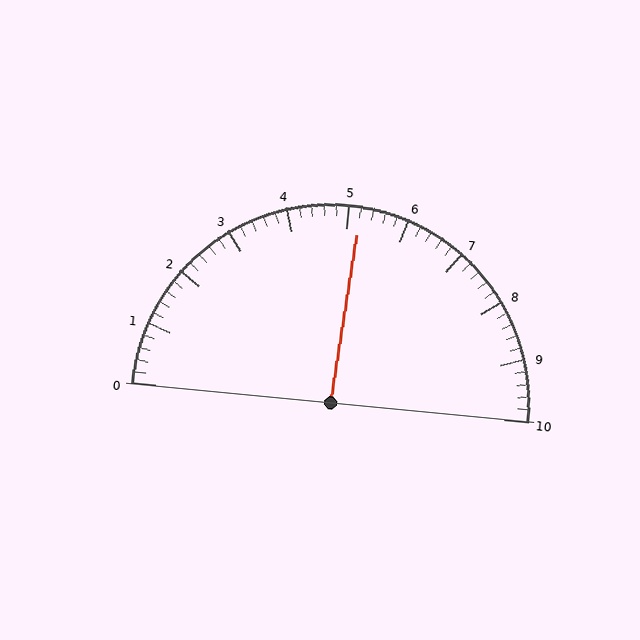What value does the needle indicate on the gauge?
The needle indicates approximately 5.2.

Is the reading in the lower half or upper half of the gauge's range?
The reading is in the upper half of the range (0 to 10).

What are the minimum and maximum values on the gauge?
The gauge ranges from 0 to 10.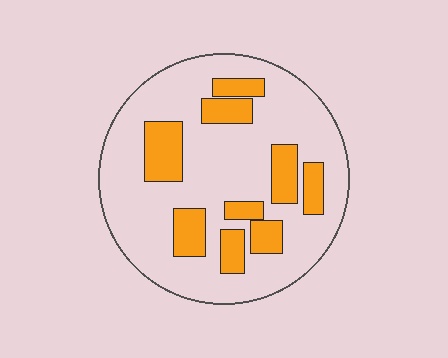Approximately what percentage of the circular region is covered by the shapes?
Approximately 25%.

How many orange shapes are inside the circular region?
9.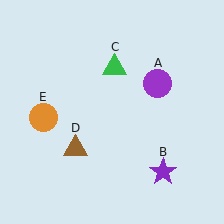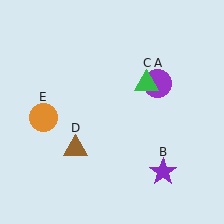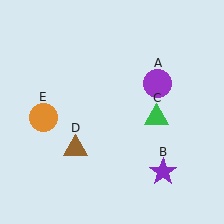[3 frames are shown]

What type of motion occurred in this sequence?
The green triangle (object C) rotated clockwise around the center of the scene.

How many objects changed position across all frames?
1 object changed position: green triangle (object C).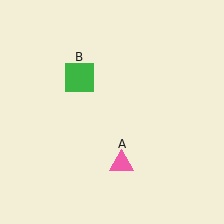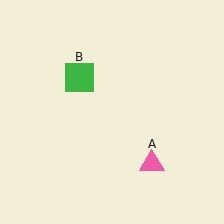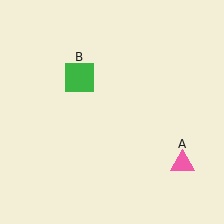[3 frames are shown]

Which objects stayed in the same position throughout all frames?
Green square (object B) remained stationary.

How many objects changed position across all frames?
1 object changed position: pink triangle (object A).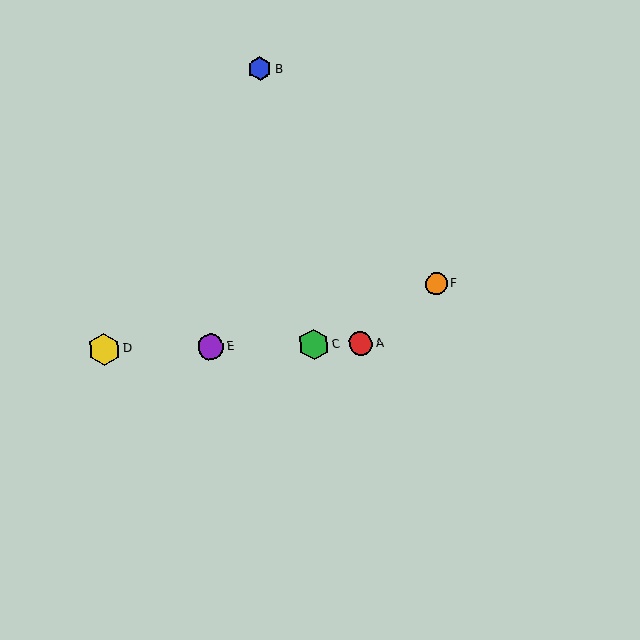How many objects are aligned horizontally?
4 objects (A, C, D, E) are aligned horizontally.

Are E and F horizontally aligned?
No, E is at y≈347 and F is at y≈284.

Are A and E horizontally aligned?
Yes, both are at y≈344.